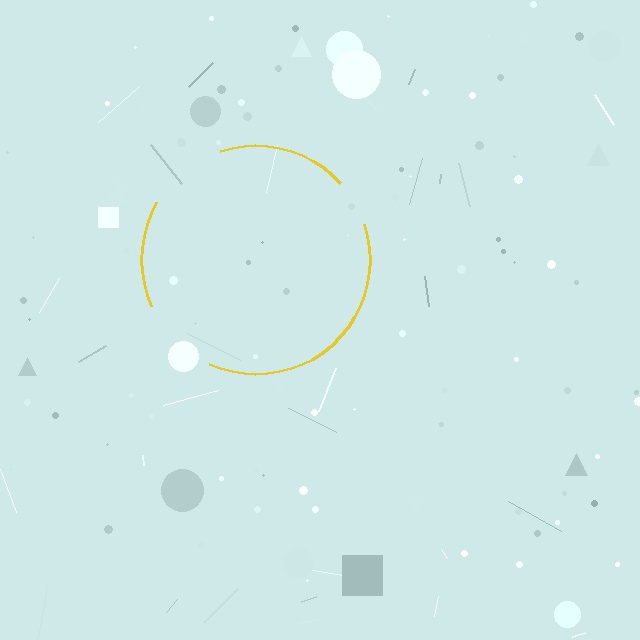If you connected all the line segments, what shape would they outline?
They would outline a circle.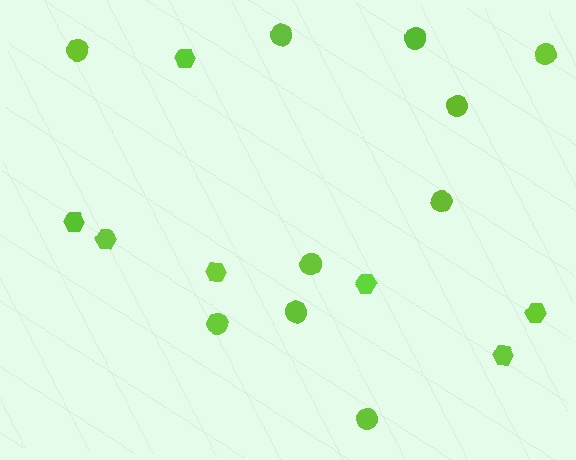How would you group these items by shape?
There are 2 groups: one group of circles (10) and one group of hexagons (7).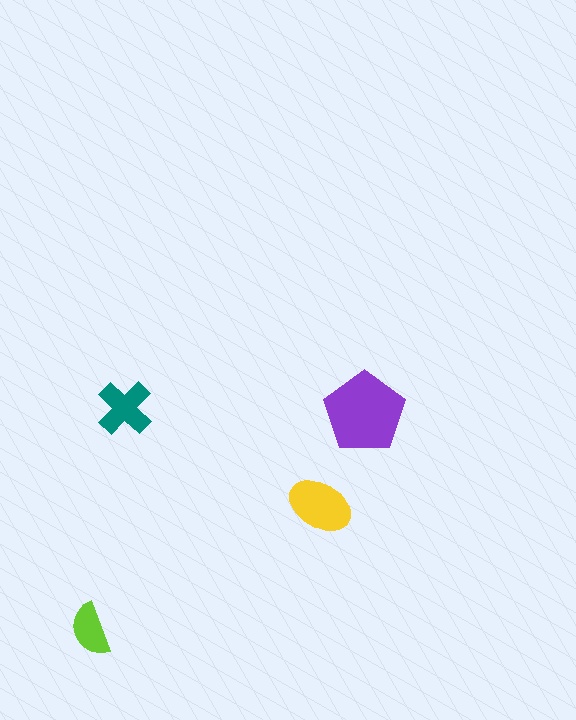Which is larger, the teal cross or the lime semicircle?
The teal cross.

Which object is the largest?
The purple pentagon.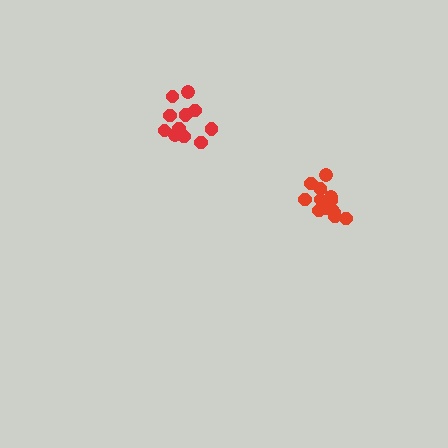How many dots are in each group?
Group 1: 11 dots, Group 2: 15 dots (26 total).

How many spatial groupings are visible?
There are 2 spatial groupings.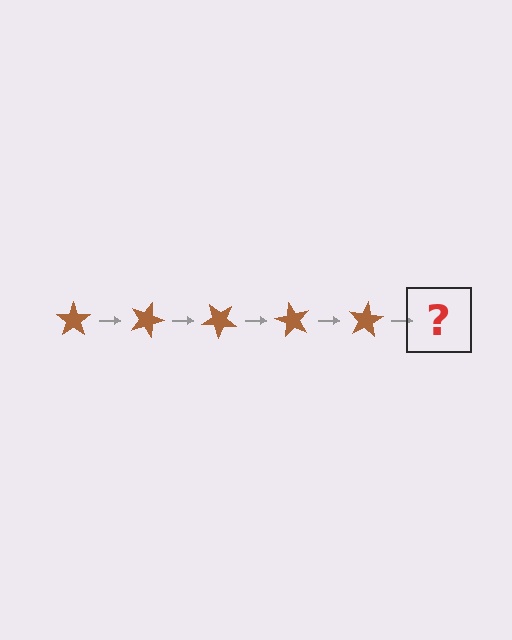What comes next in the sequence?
The next element should be a brown star rotated 100 degrees.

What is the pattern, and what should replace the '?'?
The pattern is that the star rotates 20 degrees each step. The '?' should be a brown star rotated 100 degrees.